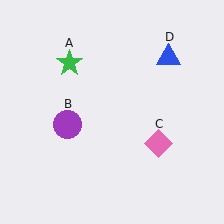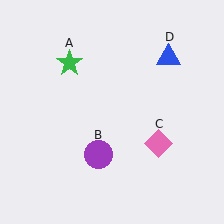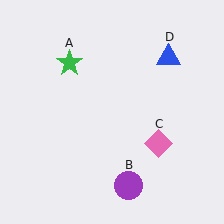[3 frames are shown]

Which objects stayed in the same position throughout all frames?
Green star (object A) and pink diamond (object C) and blue triangle (object D) remained stationary.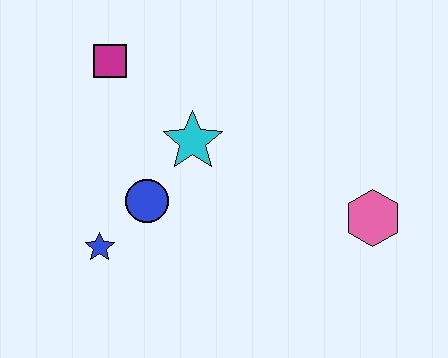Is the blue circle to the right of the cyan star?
No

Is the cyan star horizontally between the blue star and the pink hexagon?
Yes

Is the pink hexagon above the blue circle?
No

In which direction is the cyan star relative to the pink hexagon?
The cyan star is to the left of the pink hexagon.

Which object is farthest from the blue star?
The pink hexagon is farthest from the blue star.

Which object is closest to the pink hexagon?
The cyan star is closest to the pink hexagon.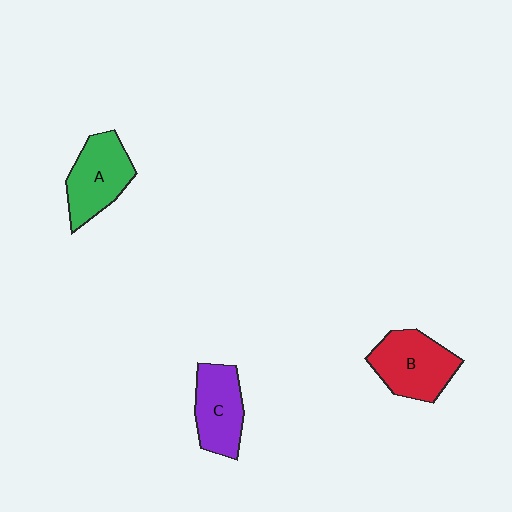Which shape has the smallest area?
Shape C (purple).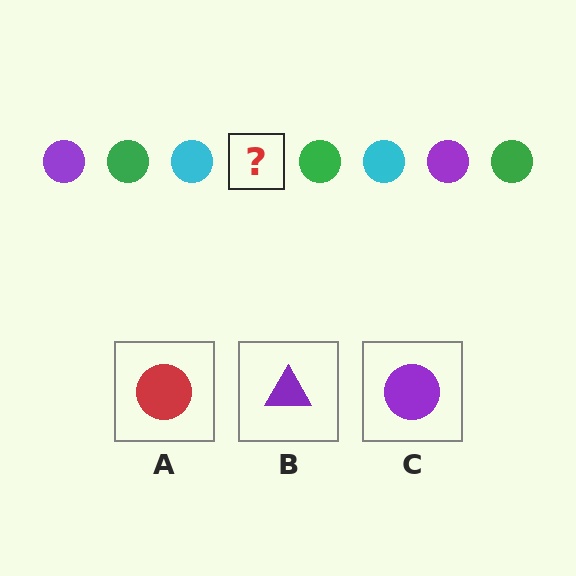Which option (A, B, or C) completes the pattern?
C.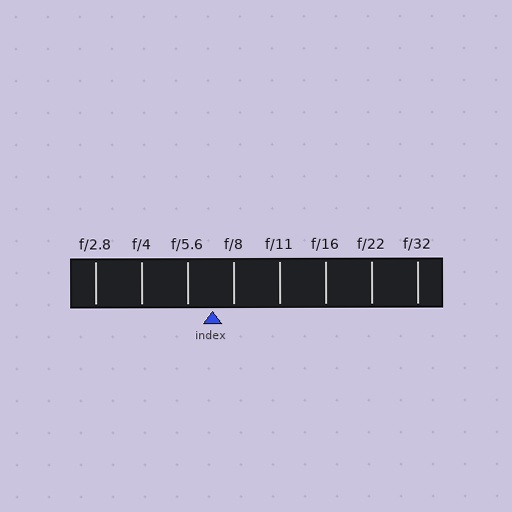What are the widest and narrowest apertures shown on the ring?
The widest aperture shown is f/2.8 and the narrowest is f/32.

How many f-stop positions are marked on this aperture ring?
There are 8 f-stop positions marked.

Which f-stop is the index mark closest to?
The index mark is closest to f/8.